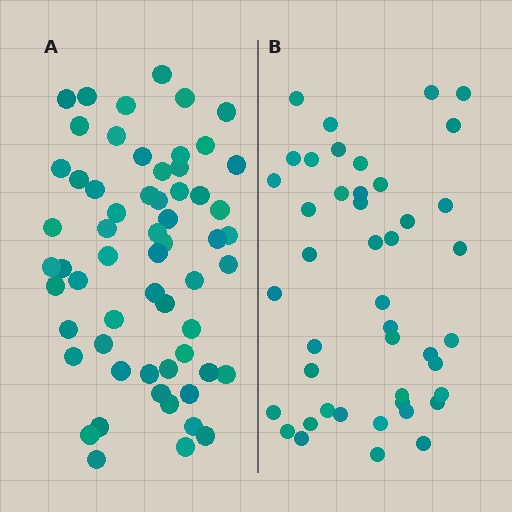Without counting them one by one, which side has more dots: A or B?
Region A (the left region) has more dots.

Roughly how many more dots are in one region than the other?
Region A has approximately 15 more dots than region B.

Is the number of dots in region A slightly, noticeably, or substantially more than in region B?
Region A has noticeably more, but not dramatically so. The ratio is roughly 1.4 to 1.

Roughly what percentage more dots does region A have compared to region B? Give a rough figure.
About 35% more.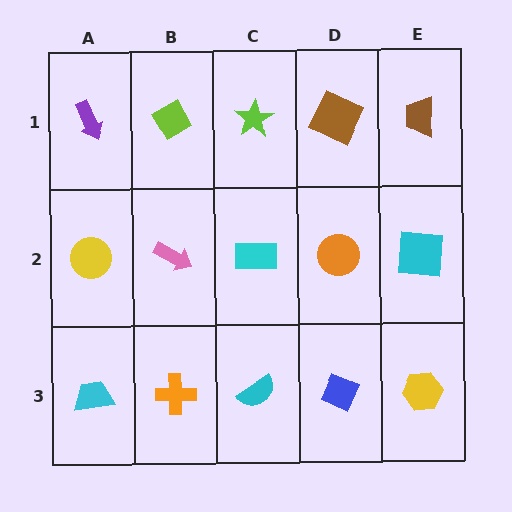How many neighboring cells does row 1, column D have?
3.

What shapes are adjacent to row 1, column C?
A cyan rectangle (row 2, column C), a lime diamond (row 1, column B), a brown square (row 1, column D).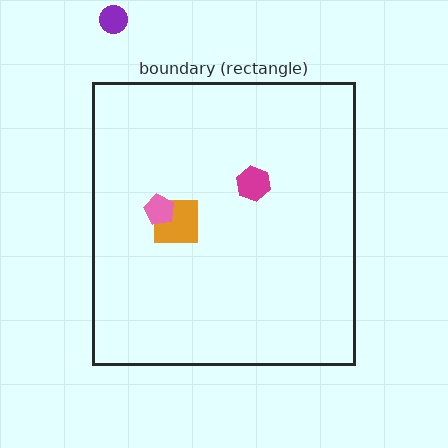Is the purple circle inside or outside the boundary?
Outside.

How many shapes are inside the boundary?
3 inside, 1 outside.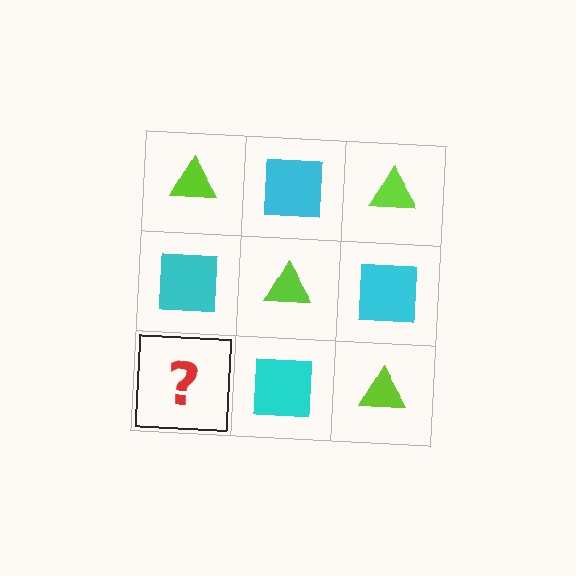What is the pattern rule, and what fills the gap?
The rule is that it alternates lime triangle and cyan square in a checkerboard pattern. The gap should be filled with a lime triangle.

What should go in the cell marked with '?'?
The missing cell should contain a lime triangle.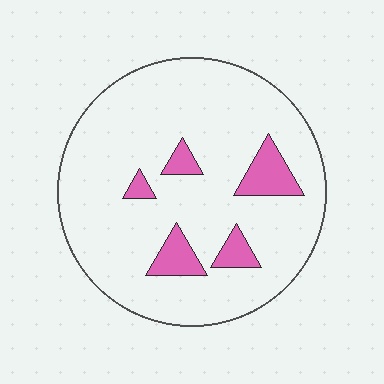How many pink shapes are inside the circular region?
5.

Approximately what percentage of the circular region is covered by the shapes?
Approximately 10%.